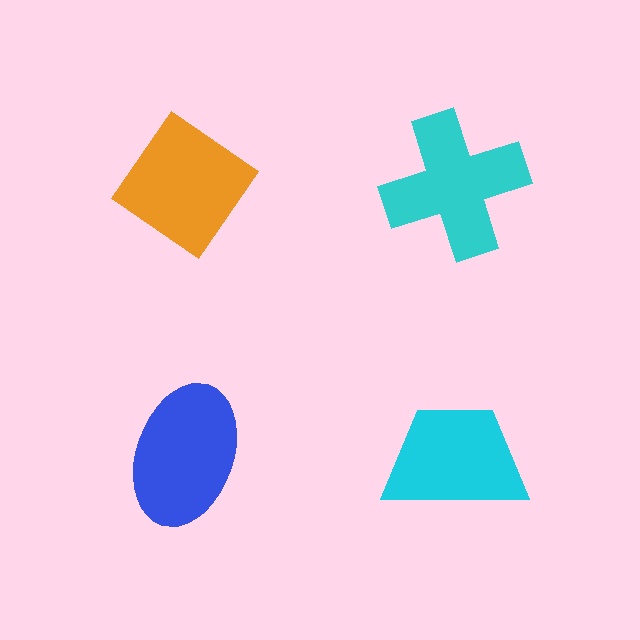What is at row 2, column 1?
A blue ellipse.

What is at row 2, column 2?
A cyan trapezoid.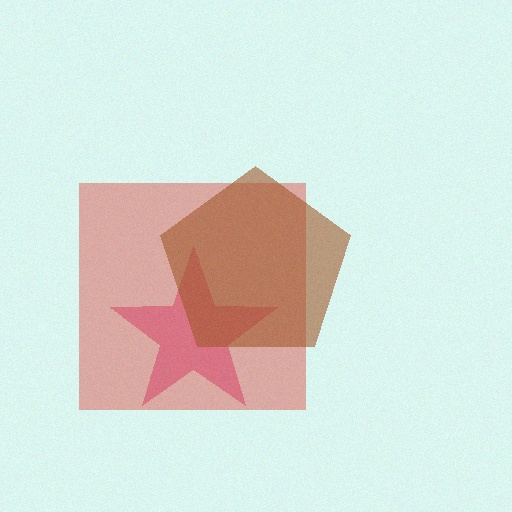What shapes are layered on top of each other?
The layered shapes are: a magenta star, a red square, a brown pentagon.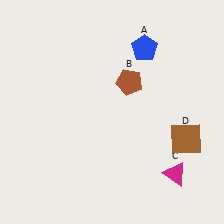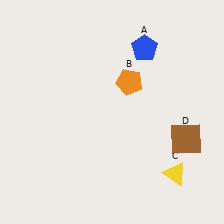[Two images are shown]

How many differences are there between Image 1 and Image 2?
There are 2 differences between the two images.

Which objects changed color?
B changed from brown to orange. C changed from magenta to yellow.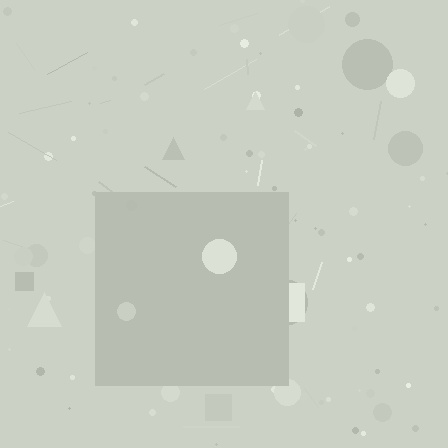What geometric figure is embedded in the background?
A square is embedded in the background.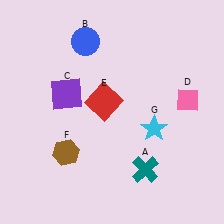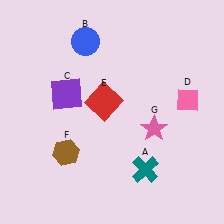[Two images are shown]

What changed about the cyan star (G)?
In Image 1, G is cyan. In Image 2, it changed to pink.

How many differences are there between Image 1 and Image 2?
There is 1 difference between the two images.